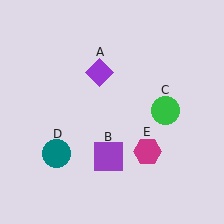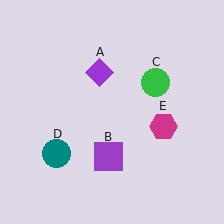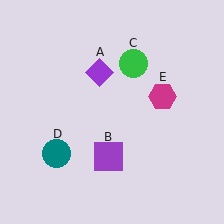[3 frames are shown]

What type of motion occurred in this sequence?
The green circle (object C), magenta hexagon (object E) rotated counterclockwise around the center of the scene.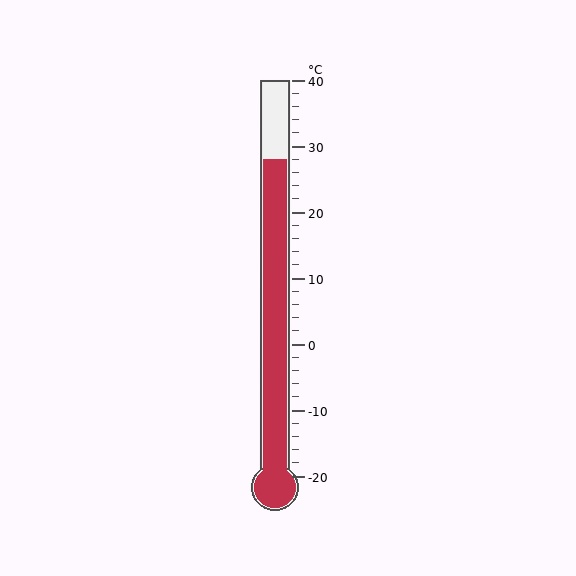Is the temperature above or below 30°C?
The temperature is below 30°C.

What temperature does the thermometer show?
The thermometer shows approximately 28°C.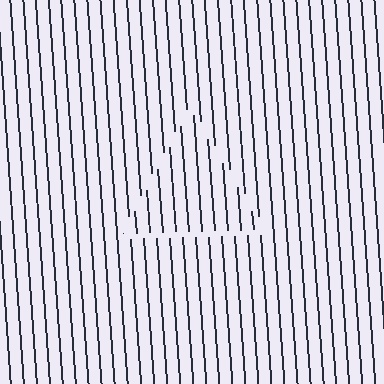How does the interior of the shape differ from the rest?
The interior of the shape contains the same grating, shifted by half a period — the contour is defined by the phase discontinuity where line-ends from the inner and outer gratings abut.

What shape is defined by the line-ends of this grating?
An illusory triangle. The interior of the shape contains the same grating, shifted by half a period — the contour is defined by the phase discontinuity where line-ends from the inner and outer gratings abut.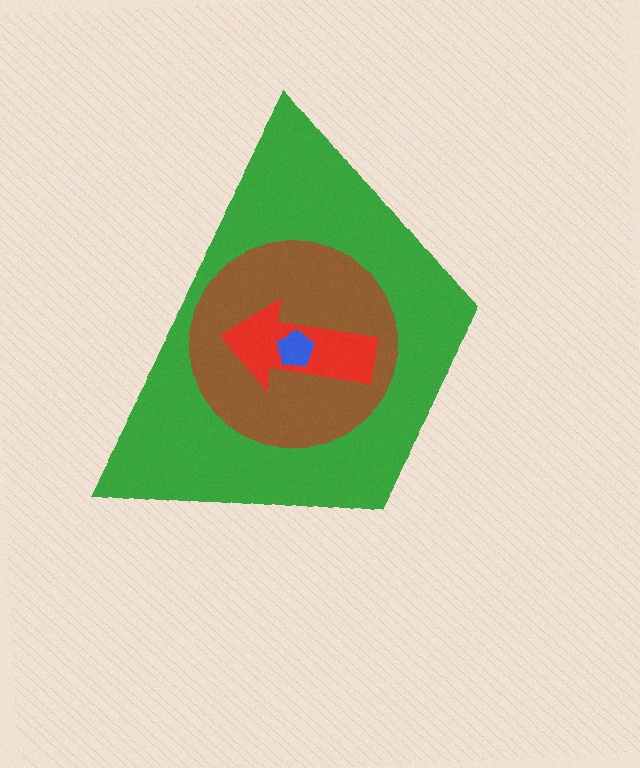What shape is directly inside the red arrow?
The blue pentagon.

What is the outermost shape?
The green trapezoid.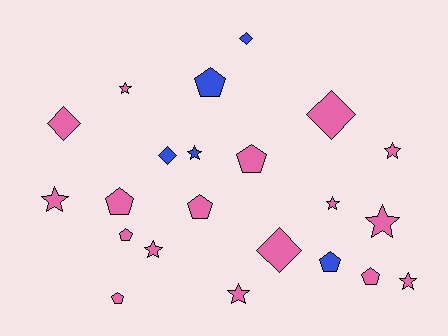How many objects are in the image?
There are 22 objects.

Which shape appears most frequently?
Star, with 9 objects.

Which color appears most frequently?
Pink, with 17 objects.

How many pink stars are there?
There are 8 pink stars.